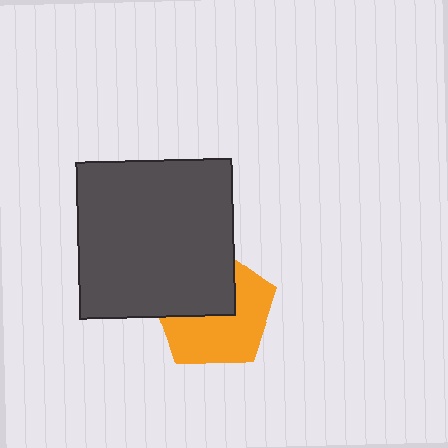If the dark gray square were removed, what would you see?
You would see the complete orange pentagon.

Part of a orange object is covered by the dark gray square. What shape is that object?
It is a pentagon.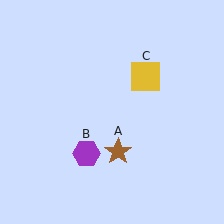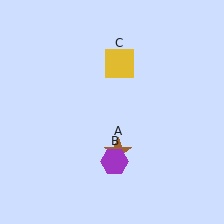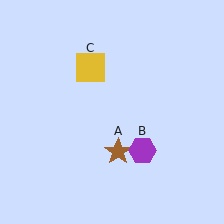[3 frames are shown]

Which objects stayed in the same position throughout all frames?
Brown star (object A) remained stationary.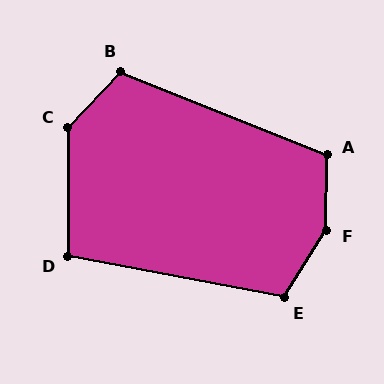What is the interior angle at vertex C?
Approximately 137 degrees (obtuse).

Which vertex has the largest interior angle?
F, at approximately 148 degrees.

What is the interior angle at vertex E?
Approximately 112 degrees (obtuse).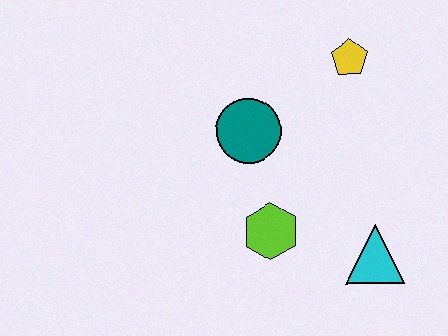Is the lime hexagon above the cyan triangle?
Yes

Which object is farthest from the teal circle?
The cyan triangle is farthest from the teal circle.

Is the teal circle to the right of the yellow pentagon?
No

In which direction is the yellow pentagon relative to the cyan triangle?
The yellow pentagon is above the cyan triangle.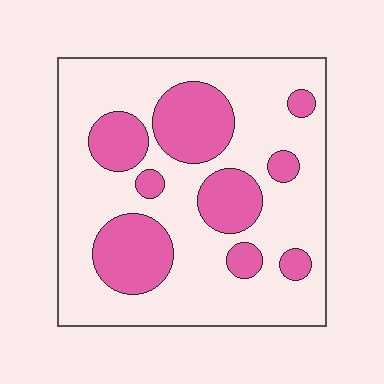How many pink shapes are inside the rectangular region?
9.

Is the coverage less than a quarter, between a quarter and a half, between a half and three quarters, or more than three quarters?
Between a quarter and a half.